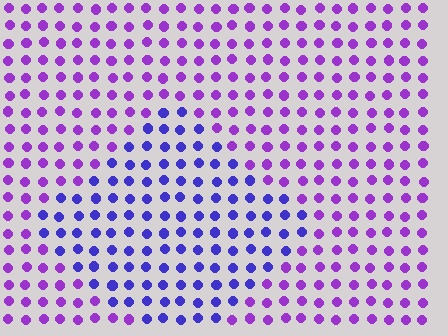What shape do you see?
I see a diamond.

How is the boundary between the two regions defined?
The boundary is defined purely by a slight shift in hue (about 36 degrees). Spacing, size, and orientation are identical on both sides.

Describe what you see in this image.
The image is filled with small purple elements in a uniform arrangement. A diamond-shaped region is visible where the elements are tinted to a slightly different hue, forming a subtle color boundary.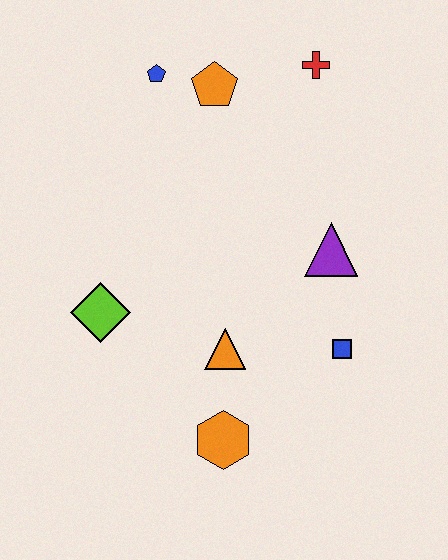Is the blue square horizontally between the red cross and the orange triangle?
No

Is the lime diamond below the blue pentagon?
Yes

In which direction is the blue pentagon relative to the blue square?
The blue pentagon is above the blue square.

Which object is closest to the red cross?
The orange pentagon is closest to the red cross.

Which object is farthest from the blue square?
The blue pentagon is farthest from the blue square.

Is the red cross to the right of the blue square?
No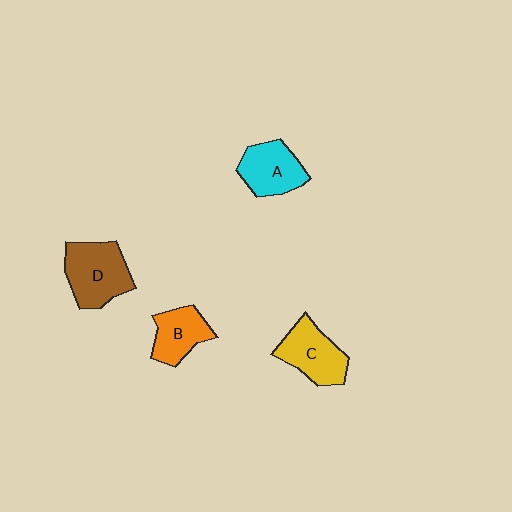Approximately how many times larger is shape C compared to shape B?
Approximately 1.2 times.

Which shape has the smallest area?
Shape B (orange).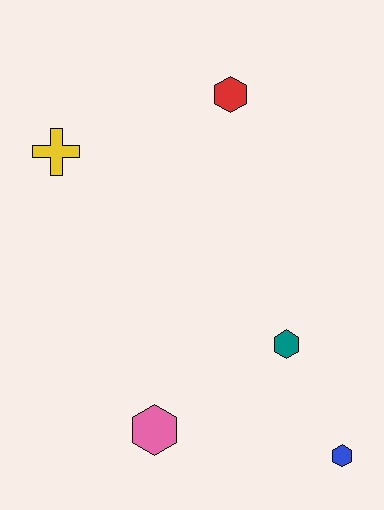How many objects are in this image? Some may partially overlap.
There are 5 objects.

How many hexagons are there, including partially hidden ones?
There are 4 hexagons.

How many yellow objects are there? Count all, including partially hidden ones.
There is 1 yellow object.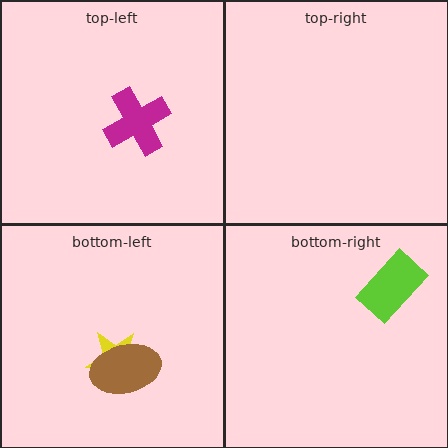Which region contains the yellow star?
The bottom-left region.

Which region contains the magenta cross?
The top-left region.